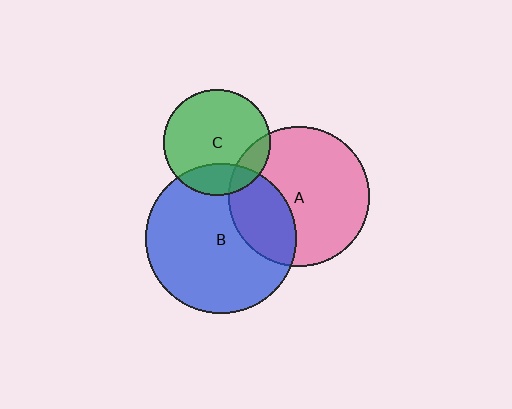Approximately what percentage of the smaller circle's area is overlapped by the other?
Approximately 30%.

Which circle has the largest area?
Circle B (blue).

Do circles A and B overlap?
Yes.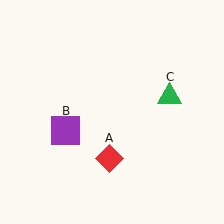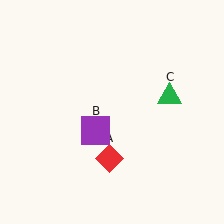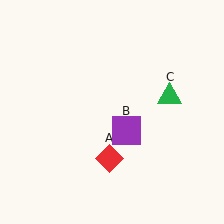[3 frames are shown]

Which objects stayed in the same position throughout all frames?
Red diamond (object A) and green triangle (object C) remained stationary.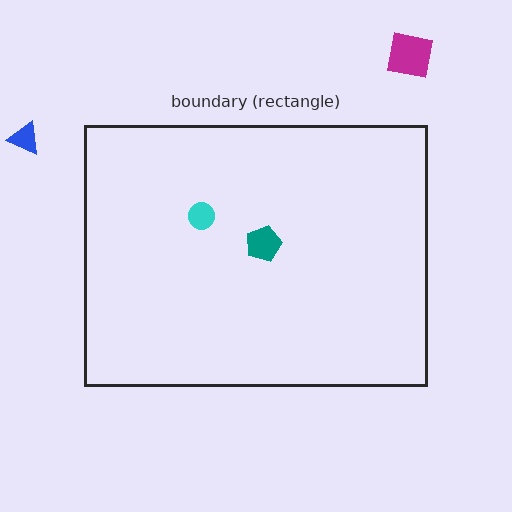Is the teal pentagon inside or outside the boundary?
Inside.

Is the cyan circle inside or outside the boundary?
Inside.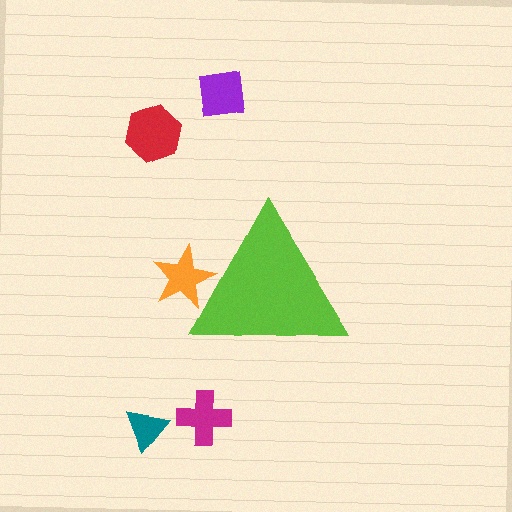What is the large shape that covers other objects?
A lime triangle.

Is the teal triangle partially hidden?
No, the teal triangle is fully visible.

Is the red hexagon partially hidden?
No, the red hexagon is fully visible.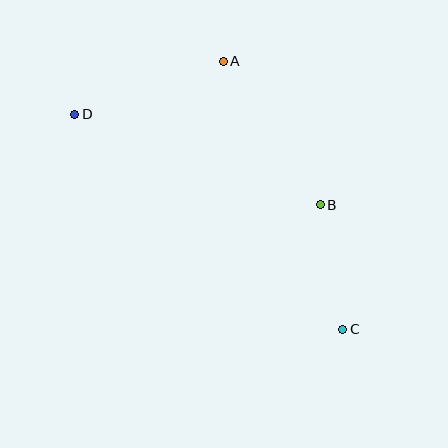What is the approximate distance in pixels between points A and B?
The distance between A and B is approximately 173 pixels.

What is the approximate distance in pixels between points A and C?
The distance between A and C is approximately 294 pixels.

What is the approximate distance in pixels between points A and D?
The distance between A and D is approximately 157 pixels.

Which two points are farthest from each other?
Points C and D are farthest from each other.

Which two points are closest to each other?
Points B and C are closest to each other.